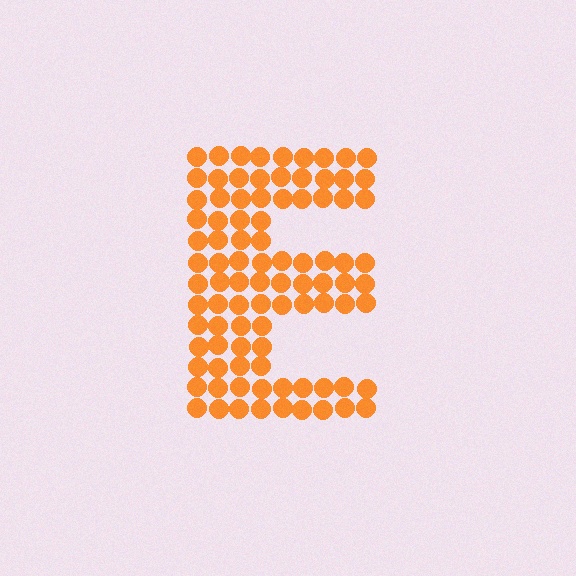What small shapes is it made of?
It is made of small circles.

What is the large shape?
The large shape is the letter E.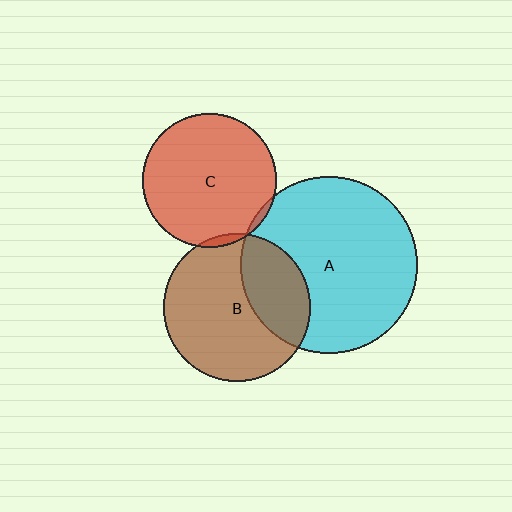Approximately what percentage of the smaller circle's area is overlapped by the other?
Approximately 5%.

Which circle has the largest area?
Circle A (cyan).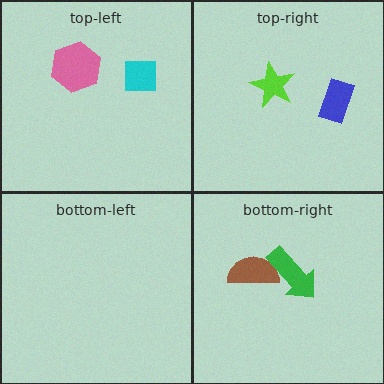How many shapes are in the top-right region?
2.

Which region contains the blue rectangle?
The top-right region.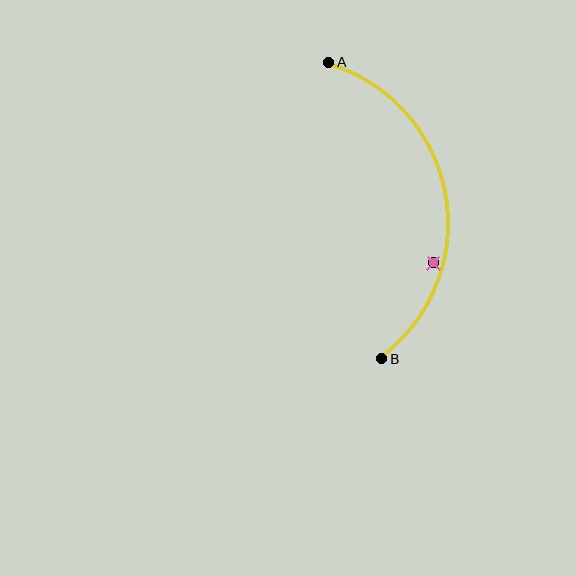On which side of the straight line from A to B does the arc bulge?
The arc bulges to the right of the straight line connecting A and B.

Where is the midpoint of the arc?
The arc midpoint is the point on the curve farthest from the straight line joining A and B. It sits to the right of that line.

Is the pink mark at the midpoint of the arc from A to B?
No — the pink mark does not lie on the arc at all. It sits slightly inside the curve.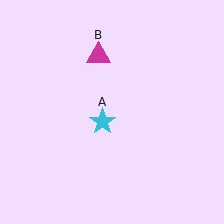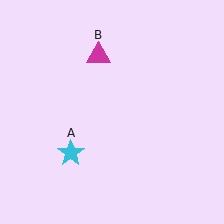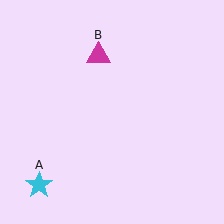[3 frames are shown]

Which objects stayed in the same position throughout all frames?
Magenta triangle (object B) remained stationary.